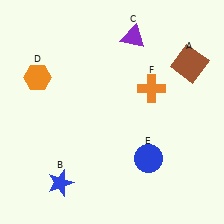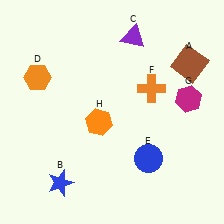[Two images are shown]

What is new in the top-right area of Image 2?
A magenta hexagon (G) was added in the top-right area of Image 2.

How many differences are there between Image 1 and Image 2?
There are 2 differences between the two images.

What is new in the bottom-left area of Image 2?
An orange hexagon (H) was added in the bottom-left area of Image 2.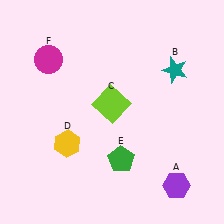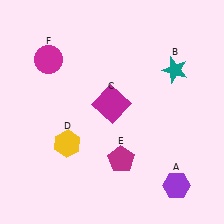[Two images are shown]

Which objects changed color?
C changed from lime to magenta. E changed from green to magenta.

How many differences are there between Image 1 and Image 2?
There are 2 differences between the two images.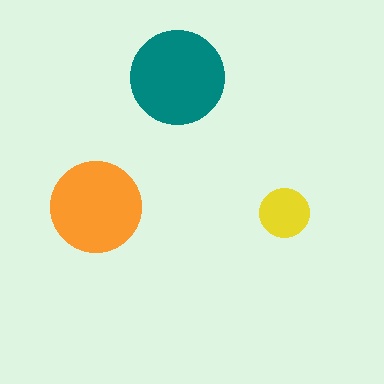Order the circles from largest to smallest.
the teal one, the orange one, the yellow one.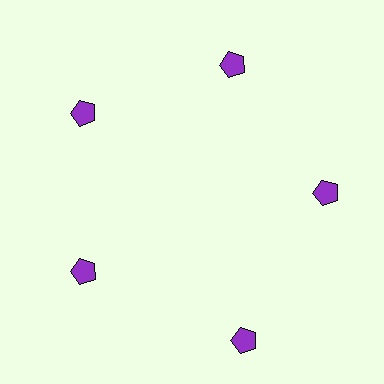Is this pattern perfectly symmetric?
No. The 5 purple pentagons are arranged in a ring, but one element near the 5 o'clock position is pushed outward from the center, breaking the 5-fold rotational symmetry.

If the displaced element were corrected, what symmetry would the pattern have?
It would have 5-fold rotational symmetry — the pattern would map onto itself every 72 degrees.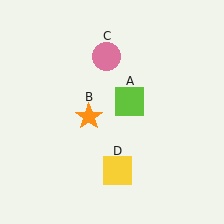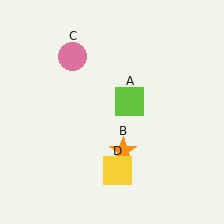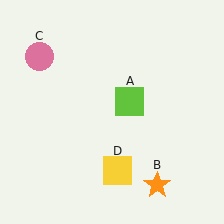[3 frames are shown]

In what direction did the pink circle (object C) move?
The pink circle (object C) moved left.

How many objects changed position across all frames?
2 objects changed position: orange star (object B), pink circle (object C).